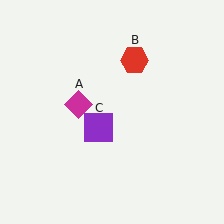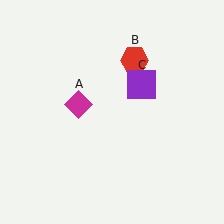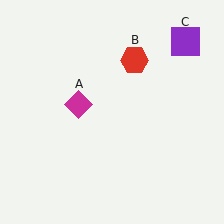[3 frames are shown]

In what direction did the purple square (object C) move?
The purple square (object C) moved up and to the right.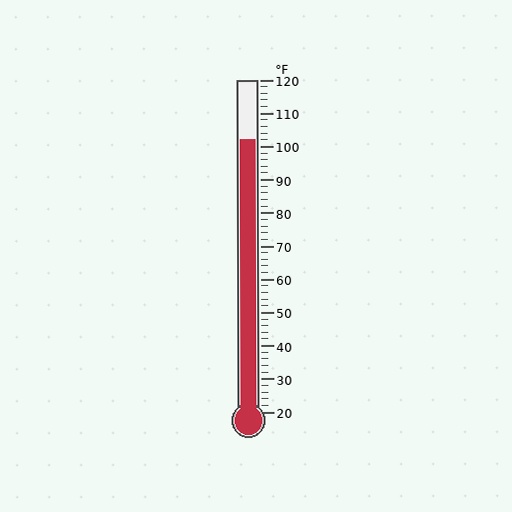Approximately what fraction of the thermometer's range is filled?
The thermometer is filled to approximately 80% of its range.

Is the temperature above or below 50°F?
The temperature is above 50°F.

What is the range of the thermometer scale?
The thermometer scale ranges from 20°F to 120°F.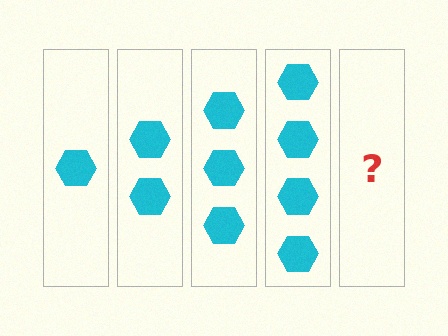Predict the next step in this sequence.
The next step is 5 hexagons.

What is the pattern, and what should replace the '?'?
The pattern is that each step adds one more hexagon. The '?' should be 5 hexagons.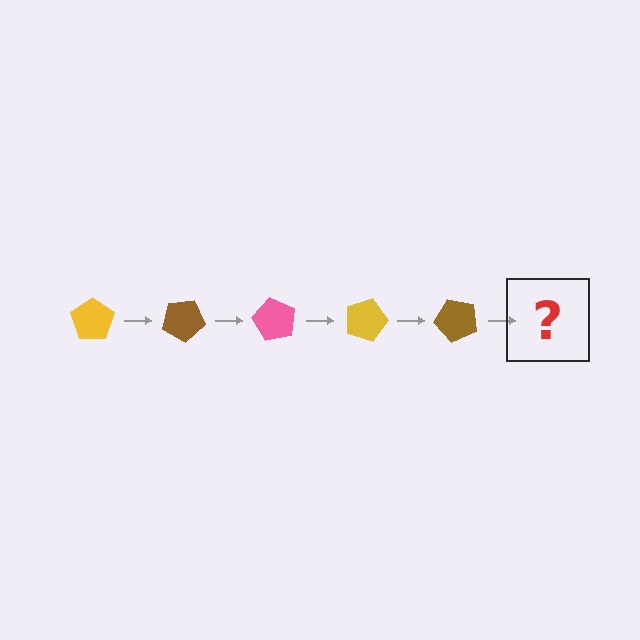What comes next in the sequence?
The next element should be a pink pentagon, rotated 150 degrees from the start.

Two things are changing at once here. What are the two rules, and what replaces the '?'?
The two rules are that it rotates 30 degrees each step and the color cycles through yellow, brown, and pink. The '?' should be a pink pentagon, rotated 150 degrees from the start.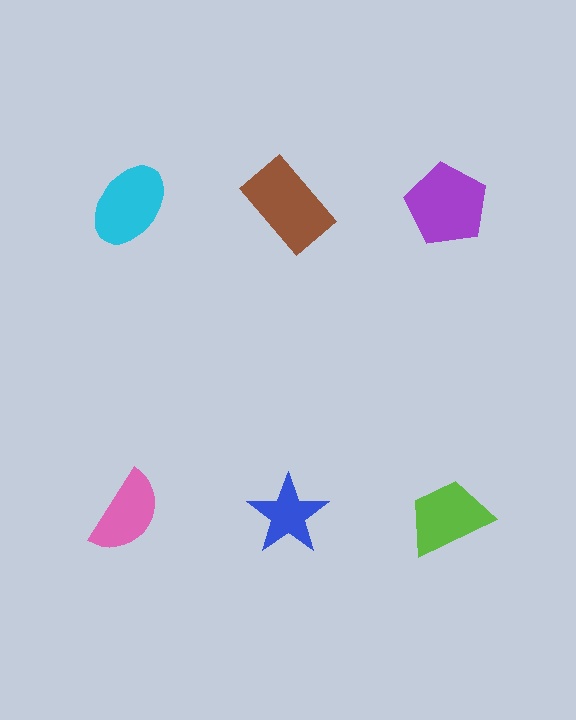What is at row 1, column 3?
A purple pentagon.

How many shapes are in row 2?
3 shapes.